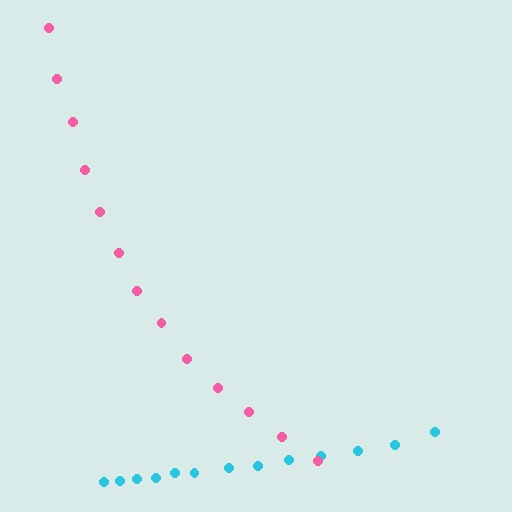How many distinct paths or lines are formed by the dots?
There are 2 distinct paths.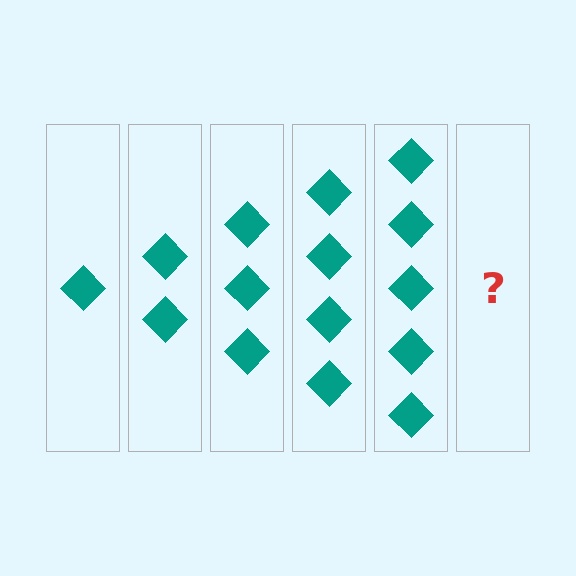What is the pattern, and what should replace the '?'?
The pattern is that each step adds one more diamond. The '?' should be 6 diamonds.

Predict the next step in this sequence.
The next step is 6 diamonds.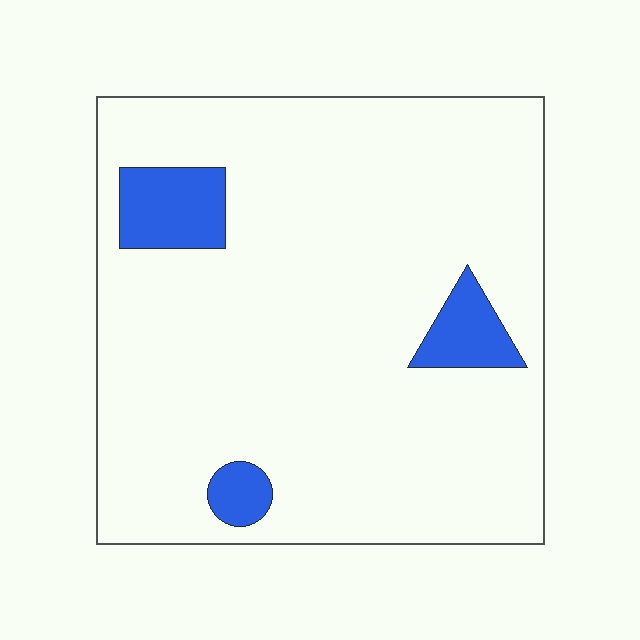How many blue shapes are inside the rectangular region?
3.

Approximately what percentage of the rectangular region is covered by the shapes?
Approximately 10%.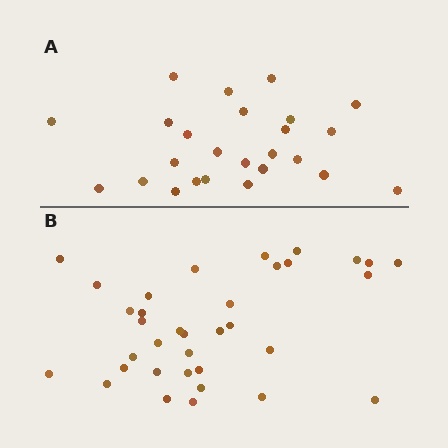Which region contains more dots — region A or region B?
Region B (the bottom region) has more dots.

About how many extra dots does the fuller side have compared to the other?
Region B has roughly 10 or so more dots than region A.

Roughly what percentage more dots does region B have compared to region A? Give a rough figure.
About 40% more.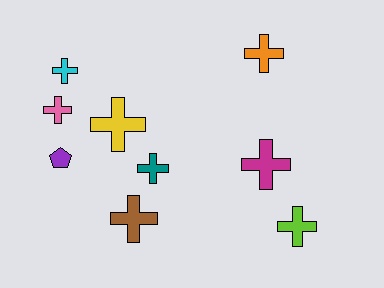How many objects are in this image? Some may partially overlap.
There are 9 objects.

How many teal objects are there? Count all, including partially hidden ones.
There is 1 teal object.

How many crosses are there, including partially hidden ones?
There are 8 crosses.